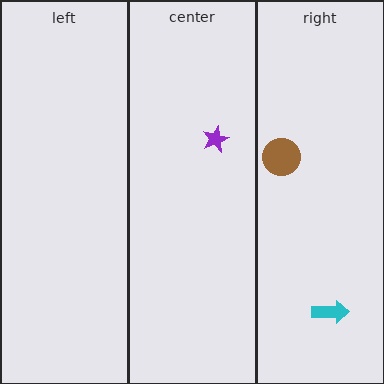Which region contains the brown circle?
The right region.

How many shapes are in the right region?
2.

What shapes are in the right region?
The brown circle, the cyan arrow.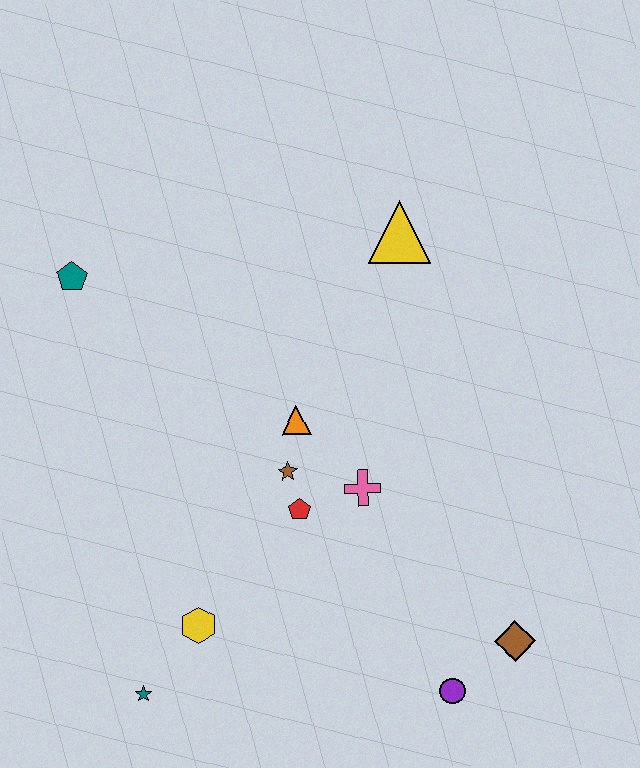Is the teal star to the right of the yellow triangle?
No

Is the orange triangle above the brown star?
Yes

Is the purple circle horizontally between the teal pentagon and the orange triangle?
No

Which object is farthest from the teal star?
The yellow triangle is farthest from the teal star.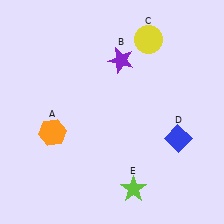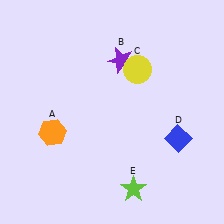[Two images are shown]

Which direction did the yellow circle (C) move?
The yellow circle (C) moved down.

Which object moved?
The yellow circle (C) moved down.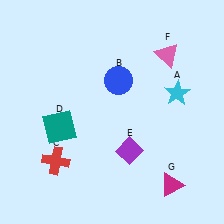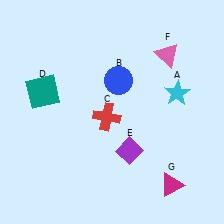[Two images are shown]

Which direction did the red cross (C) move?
The red cross (C) moved right.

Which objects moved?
The objects that moved are: the red cross (C), the teal square (D).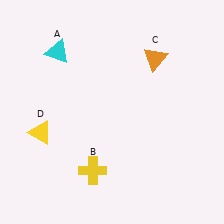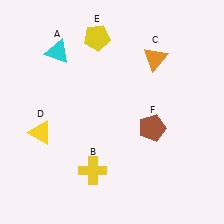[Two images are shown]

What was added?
A yellow pentagon (E), a brown pentagon (F) were added in Image 2.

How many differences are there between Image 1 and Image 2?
There are 2 differences between the two images.